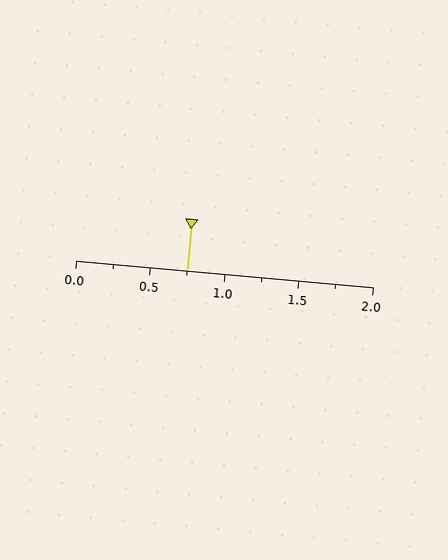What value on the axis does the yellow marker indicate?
The marker indicates approximately 0.75.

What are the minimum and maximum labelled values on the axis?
The axis runs from 0.0 to 2.0.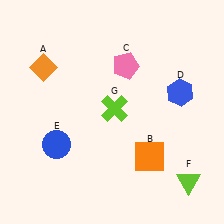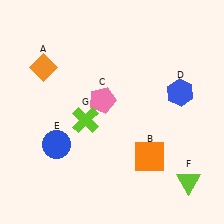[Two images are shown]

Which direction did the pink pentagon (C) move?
The pink pentagon (C) moved down.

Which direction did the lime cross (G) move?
The lime cross (G) moved left.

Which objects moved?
The objects that moved are: the pink pentagon (C), the lime cross (G).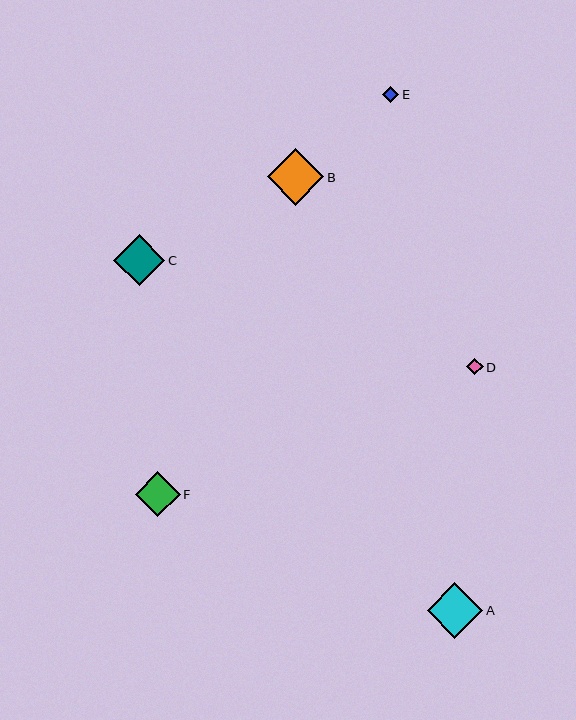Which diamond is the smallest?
Diamond E is the smallest with a size of approximately 16 pixels.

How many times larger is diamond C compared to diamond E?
Diamond C is approximately 3.1 times the size of diamond E.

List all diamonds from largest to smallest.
From largest to smallest: B, A, C, F, D, E.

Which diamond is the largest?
Diamond B is the largest with a size of approximately 57 pixels.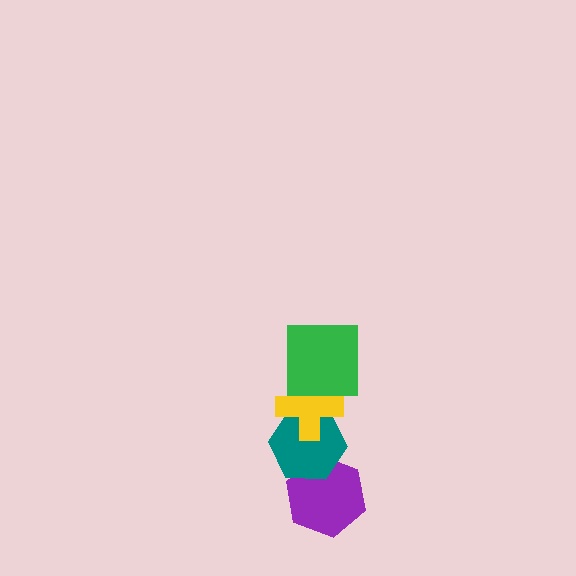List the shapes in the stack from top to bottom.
From top to bottom: the green square, the yellow cross, the teal hexagon, the purple hexagon.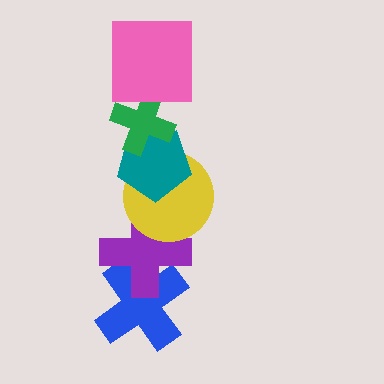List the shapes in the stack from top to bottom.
From top to bottom: the pink square, the green cross, the teal pentagon, the yellow circle, the purple cross, the blue cross.